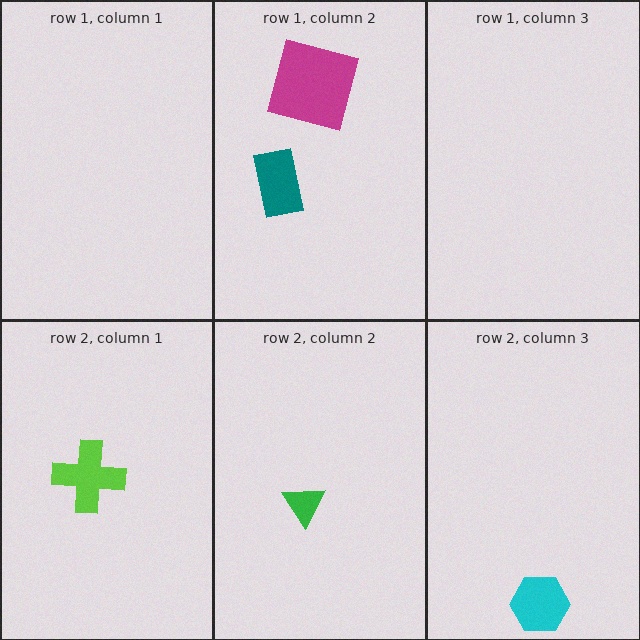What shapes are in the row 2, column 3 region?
The cyan hexagon.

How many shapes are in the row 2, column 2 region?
1.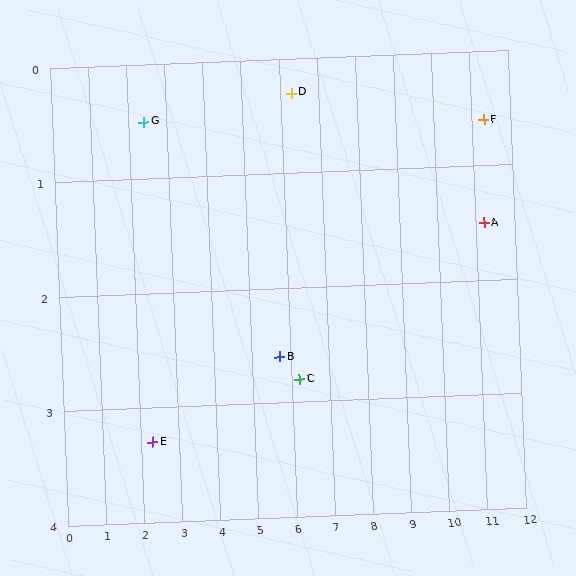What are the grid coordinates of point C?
Point C is at approximately (6.2, 2.8).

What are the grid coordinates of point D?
Point D is at approximately (6.3, 0.3).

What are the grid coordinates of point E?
Point E is at approximately (2.3, 3.3).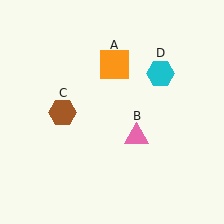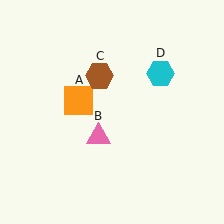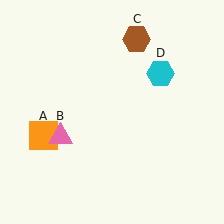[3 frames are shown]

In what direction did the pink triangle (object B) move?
The pink triangle (object B) moved left.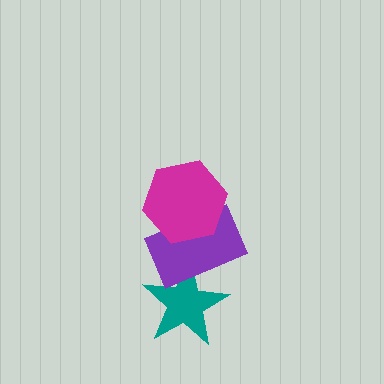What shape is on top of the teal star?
The purple rectangle is on top of the teal star.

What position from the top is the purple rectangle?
The purple rectangle is 2nd from the top.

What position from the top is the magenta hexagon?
The magenta hexagon is 1st from the top.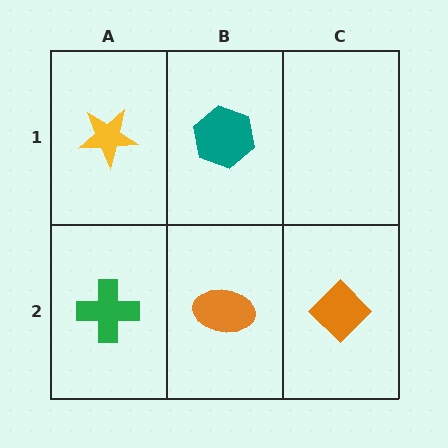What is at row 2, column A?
A green cross.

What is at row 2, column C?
An orange diamond.